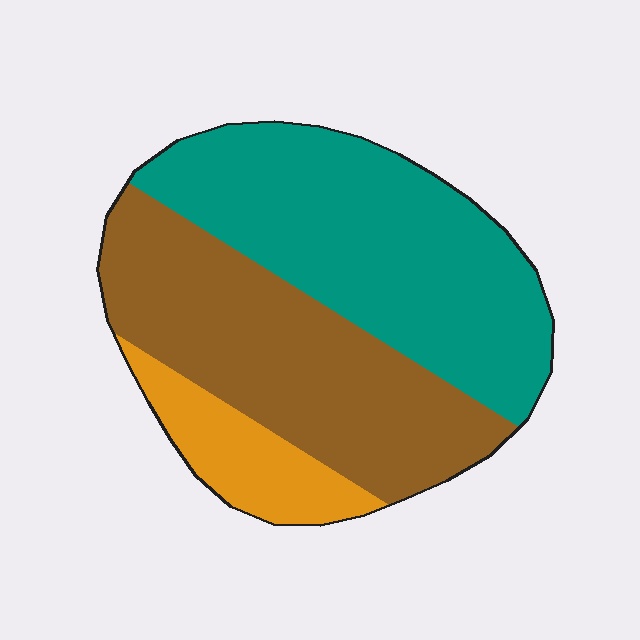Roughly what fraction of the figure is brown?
Brown takes up between a third and a half of the figure.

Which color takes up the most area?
Teal, at roughly 45%.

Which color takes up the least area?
Orange, at roughly 15%.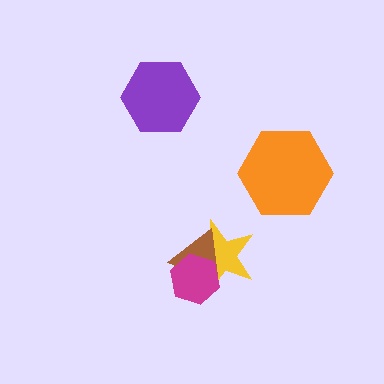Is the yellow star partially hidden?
Yes, it is partially covered by another shape.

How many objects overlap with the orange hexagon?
0 objects overlap with the orange hexagon.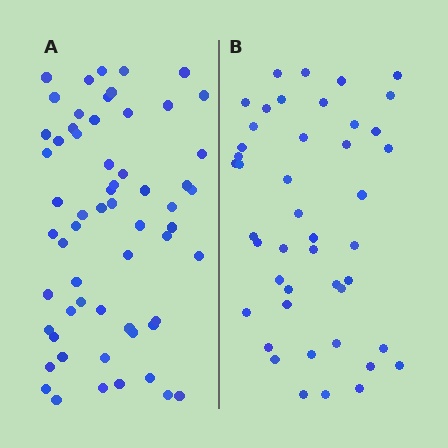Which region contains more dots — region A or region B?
Region A (the left region) has more dots.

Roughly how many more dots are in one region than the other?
Region A has approximately 15 more dots than region B.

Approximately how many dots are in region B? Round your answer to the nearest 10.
About 40 dots. (The exact count is 45, which rounds to 40.)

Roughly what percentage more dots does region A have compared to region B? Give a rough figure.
About 35% more.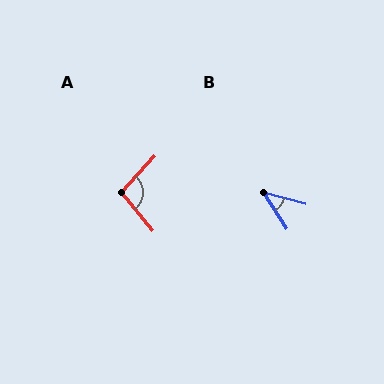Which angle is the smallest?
B, at approximately 41 degrees.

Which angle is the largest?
A, at approximately 99 degrees.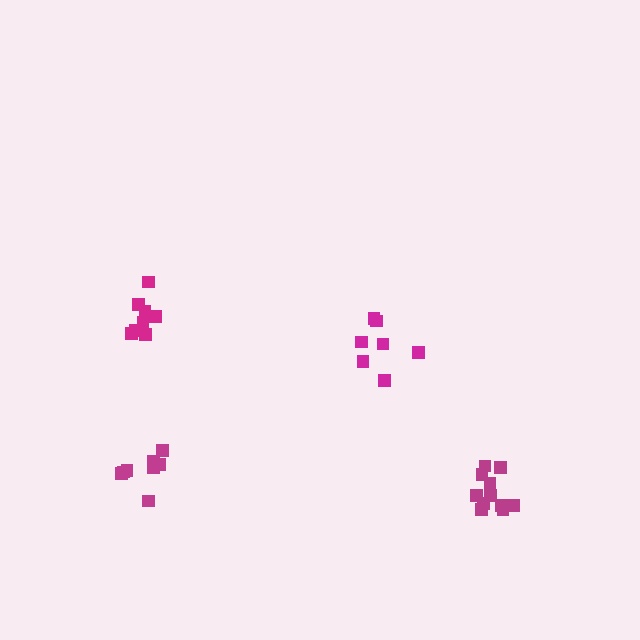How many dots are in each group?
Group 1: 11 dots, Group 2: 8 dots, Group 3: 7 dots, Group 4: 8 dots (34 total).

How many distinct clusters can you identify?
There are 4 distinct clusters.